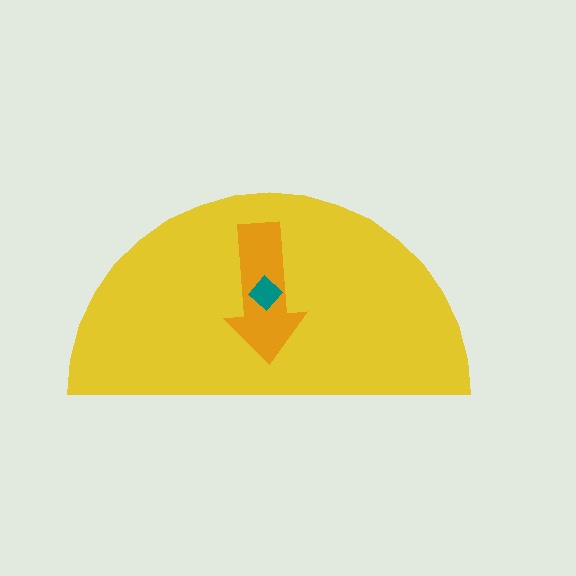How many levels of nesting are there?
3.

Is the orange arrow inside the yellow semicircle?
Yes.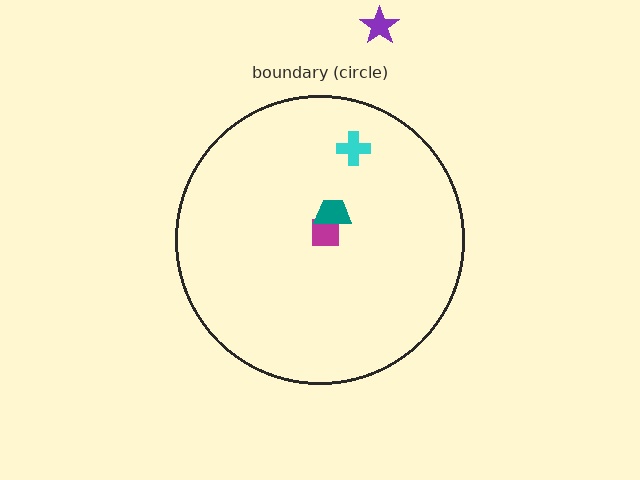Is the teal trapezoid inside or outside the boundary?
Inside.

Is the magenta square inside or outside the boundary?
Inside.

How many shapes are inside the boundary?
3 inside, 1 outside.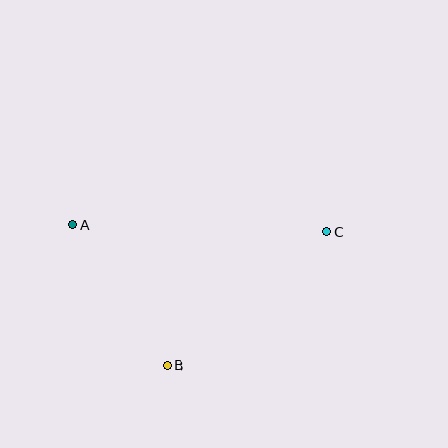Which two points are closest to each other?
Points A and B are closest to each other.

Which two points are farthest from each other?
Points A and C are farthest from each other.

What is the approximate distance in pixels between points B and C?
The distance between B and C is approximately 208 pixels.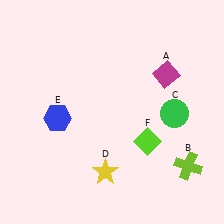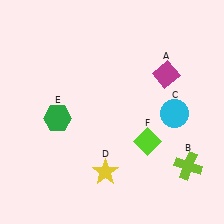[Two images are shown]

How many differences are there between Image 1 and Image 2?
There are 2 differences between the two images.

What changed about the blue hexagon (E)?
In Image 1, E is blue. In Image 2, it changed to green.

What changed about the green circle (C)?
In Image 1, C is green. In Image 2, it changed to cyan.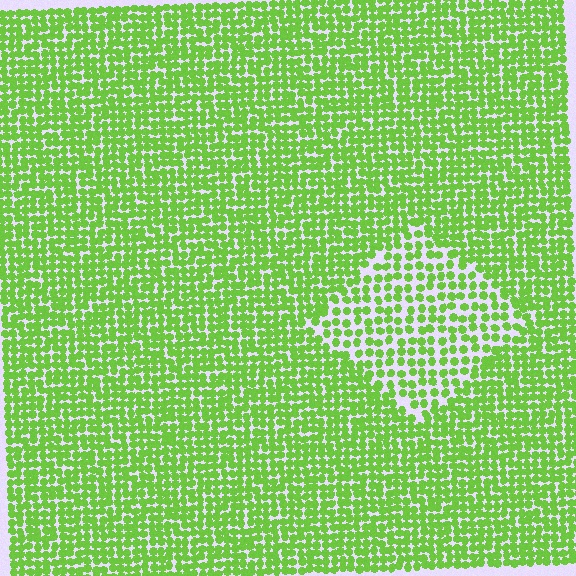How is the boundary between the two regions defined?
The boundary is defined by a change in element density (approximately 1.7x ratio). All elements are the same color, size, and shape.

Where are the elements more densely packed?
The elements are more densely packed outside the diamond boundary.